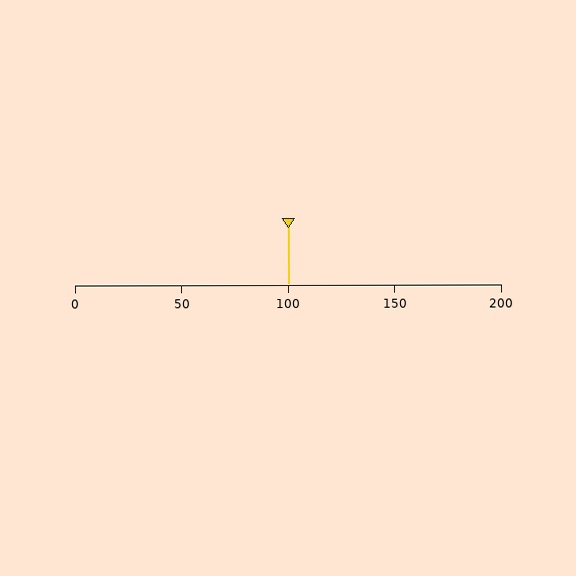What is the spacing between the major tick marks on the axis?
The major ticks are spaced 50 apart.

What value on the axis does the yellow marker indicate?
The marker indicates approximately 100.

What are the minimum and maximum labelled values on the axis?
The axis runs from 0 to 200.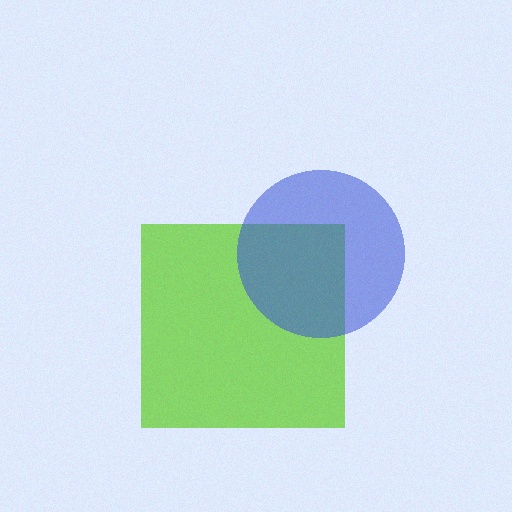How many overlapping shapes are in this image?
There are 2 overlapping shapes in the image.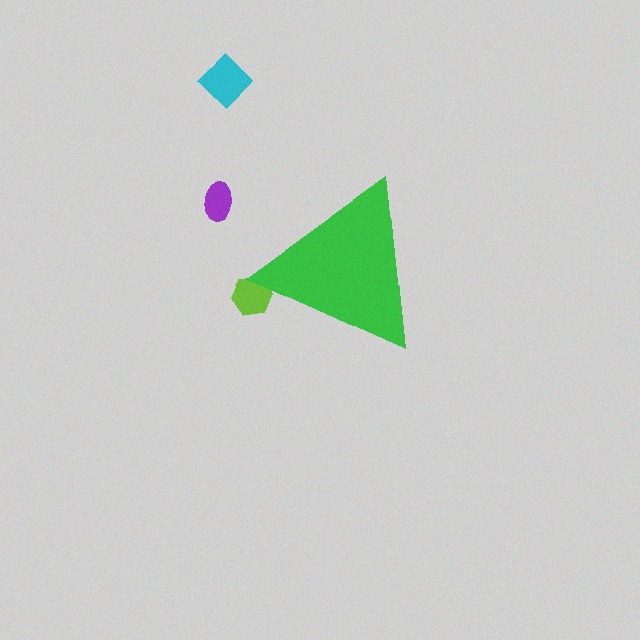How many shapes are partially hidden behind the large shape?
1 shape is partially hidden.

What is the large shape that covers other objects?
A green triangle.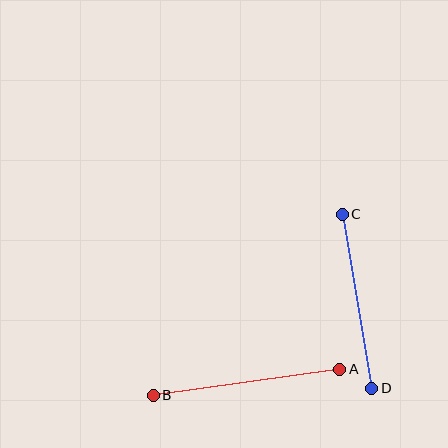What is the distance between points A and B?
The distance is approximately 188 pixels.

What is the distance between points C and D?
The distance is approximately 177 pixels.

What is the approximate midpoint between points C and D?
The midpoint is at approximately (357, 301) pixels.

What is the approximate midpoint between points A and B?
The midpoint is at approximately (247, 382) pixels.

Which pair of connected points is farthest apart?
Points A and B are farthest apart.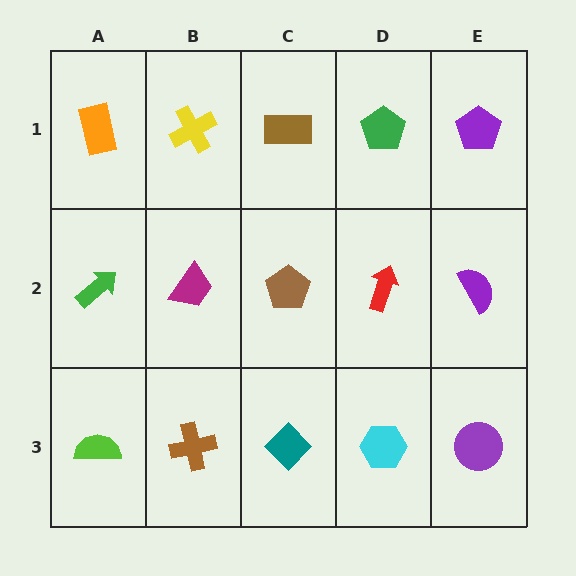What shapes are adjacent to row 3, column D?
A red arrow (row 2, column D), a teal diamond (row 3, column C), a purple circle (row 3, column E).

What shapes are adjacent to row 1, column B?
A magenta trapezoid (row 2, column B), an orange rectangle (row 1, column A), a brown rectangle (row 1, column C).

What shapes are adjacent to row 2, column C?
A brown rectangle (row 1, column C), a teal diamond (row 3, column C), a magenta trapezoid (row 2, column B), a red arrow (row 2, column D).